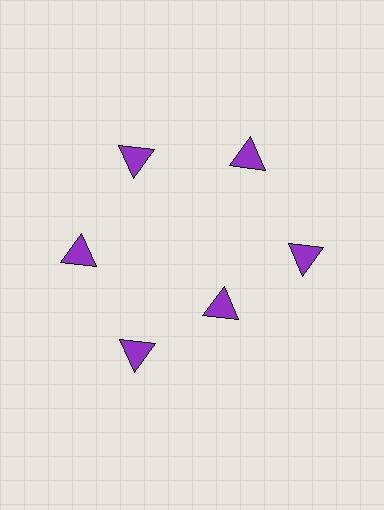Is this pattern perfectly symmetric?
No. The 6 purple triangles are arranged in a ring, but one element near the 5 o'clock position is pulled inward toward the center, breaking the 6-fold rotational symmetry.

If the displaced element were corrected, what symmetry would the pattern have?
It would have 6-fold rotational symmetry — the pattern would map onto itself every 60 degrees.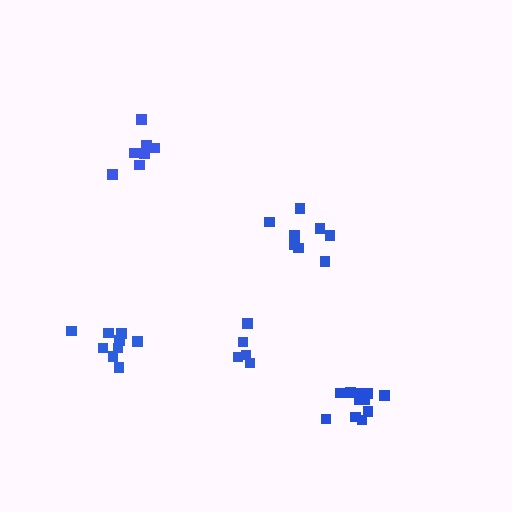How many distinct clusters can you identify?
There are 5 distinct clusters.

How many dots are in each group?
Group 1: 11 dots, Group 2: 8 dots, Group 3: 5 dots, Group 4: 7 dots, Group 5: 10 dots (41 total).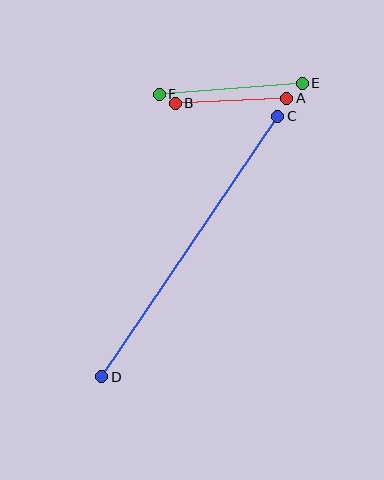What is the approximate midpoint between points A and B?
The midpoint is at approximately (231, 101) pixels.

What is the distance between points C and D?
The distance is approximately 314 pixels.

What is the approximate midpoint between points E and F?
The midpoint is at approximately (231, 89) pixels.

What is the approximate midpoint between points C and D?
The midpoint is at approximately (190, 247) pixels.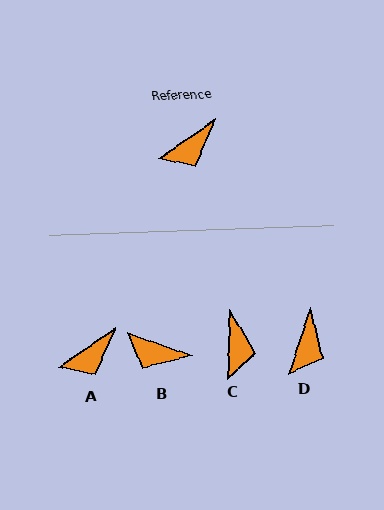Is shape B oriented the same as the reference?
No, it is off by about 54 degrees.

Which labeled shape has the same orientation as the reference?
A.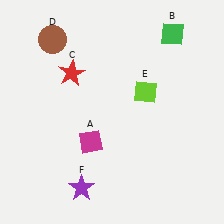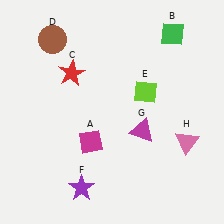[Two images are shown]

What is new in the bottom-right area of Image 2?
A magenta triangle (G) was added in the bottom-right area of Image 2.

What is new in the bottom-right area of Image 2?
A pink triangle (H) was added in the bottom-right area of Image 2.